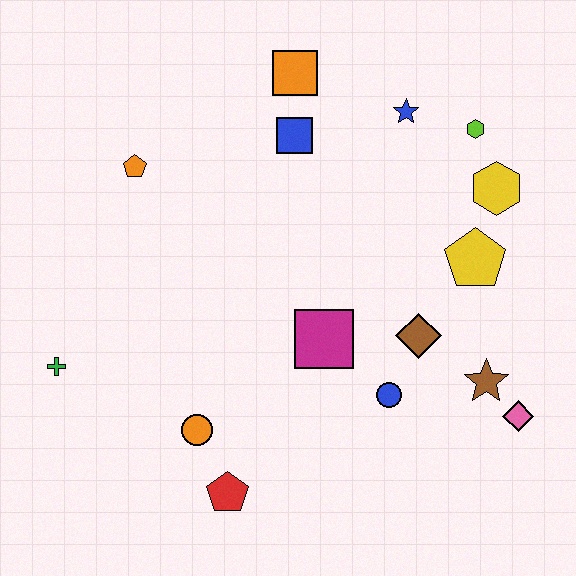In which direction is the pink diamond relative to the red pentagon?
The pink diamond is to the right of the red pentagon.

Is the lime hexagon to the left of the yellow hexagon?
Yes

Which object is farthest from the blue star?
The green cross is farthest from the blue star.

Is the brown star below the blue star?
Yes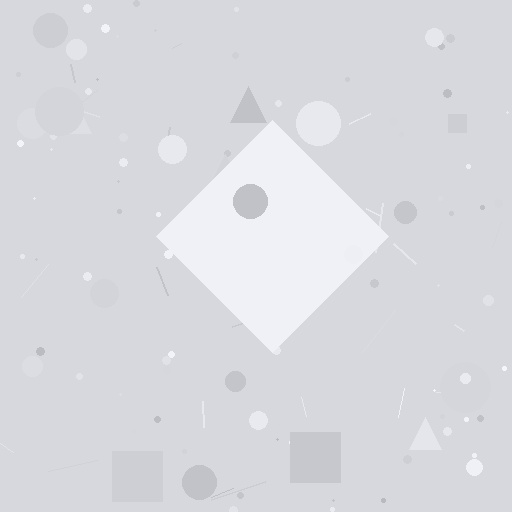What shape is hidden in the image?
A diamond is hidden in the image.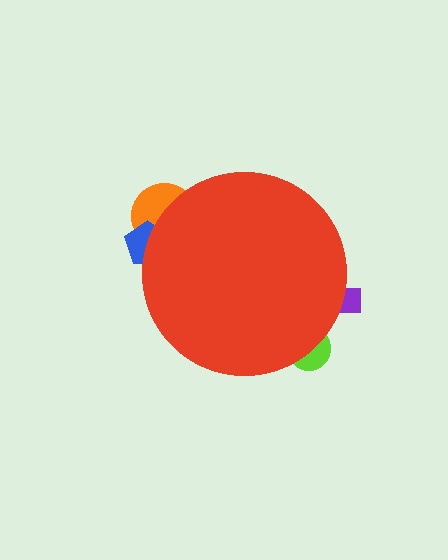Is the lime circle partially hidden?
Yes, the lime circle is partially hidden behind the red circle.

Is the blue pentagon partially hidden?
Yes, the blue pentagon is partially hidden behind the red circle.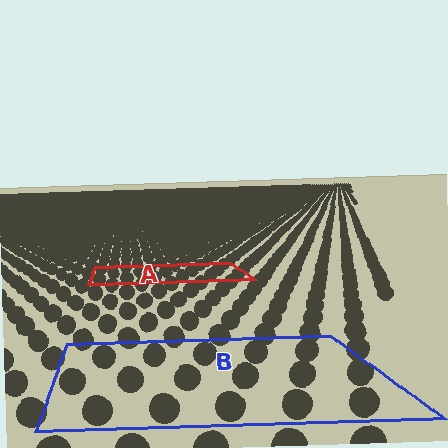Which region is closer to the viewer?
Region B is closer. The texture elements there are larger and more spread out.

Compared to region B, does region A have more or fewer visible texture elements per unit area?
Region A has more texture elements per unit area — they are packed more densely because it is farther away.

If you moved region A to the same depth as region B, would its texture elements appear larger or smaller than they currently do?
They would appear larger. At a closer depth, the same texture elements are projected at a bigger on-screen size.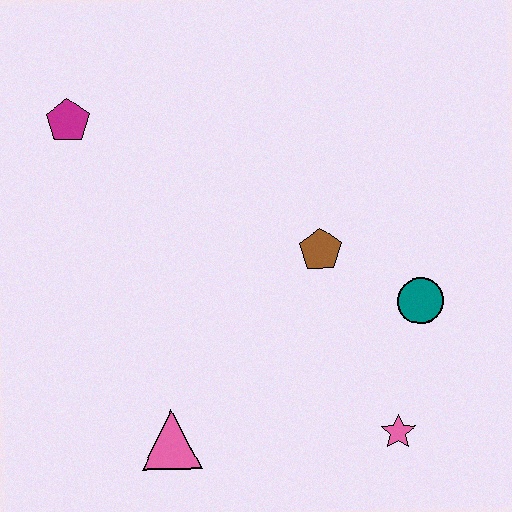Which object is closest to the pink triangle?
The pink star is closest to the pink triangle.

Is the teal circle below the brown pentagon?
Yes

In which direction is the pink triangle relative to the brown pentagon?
The pink triangle is below the brown pentagon.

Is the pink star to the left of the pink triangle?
No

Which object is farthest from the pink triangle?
The magenta pentagon is farthest from the pink triangle.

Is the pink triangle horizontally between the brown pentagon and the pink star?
No